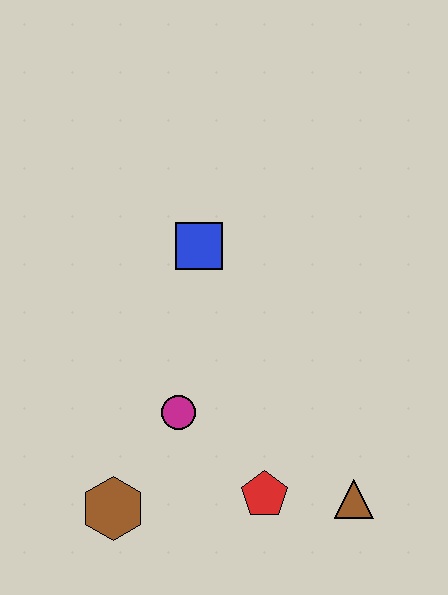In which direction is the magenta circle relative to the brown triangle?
The magenta circle is to the left of the brown triangle.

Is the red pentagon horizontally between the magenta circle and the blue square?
No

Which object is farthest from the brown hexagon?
The blue square is farthest from the brown hexagon.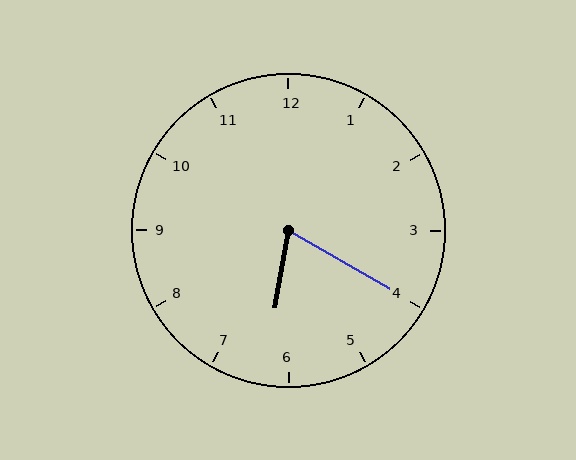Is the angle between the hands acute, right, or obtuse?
It is acute.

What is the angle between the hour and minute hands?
Approximately 70 degrees.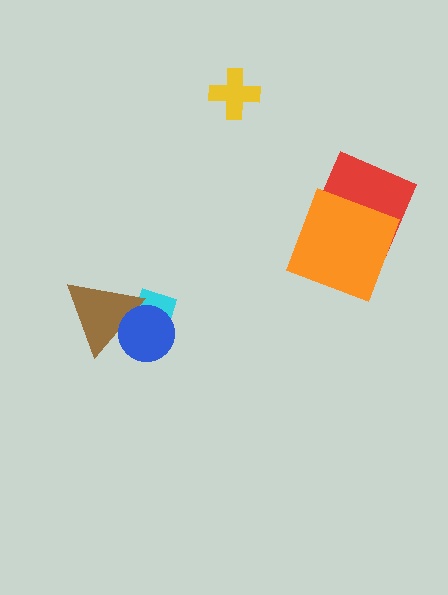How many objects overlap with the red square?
1 object overlaps with the red square.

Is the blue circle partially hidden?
No, no other shape covers it.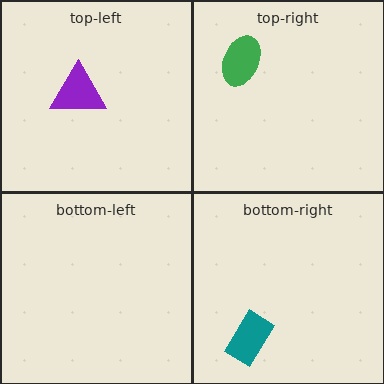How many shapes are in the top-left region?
1.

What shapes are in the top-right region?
The green ellipse.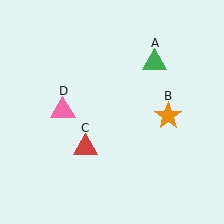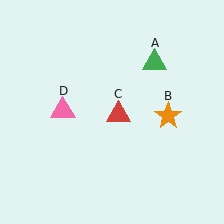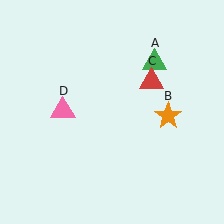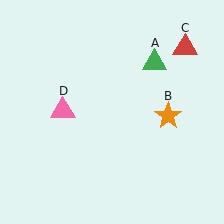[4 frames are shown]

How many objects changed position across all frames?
1 object changed position: red triangle (object C).